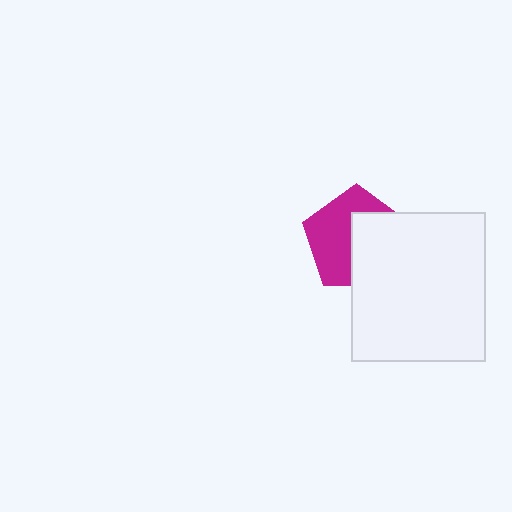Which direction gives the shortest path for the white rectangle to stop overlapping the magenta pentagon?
Moving toward the lower-right gives the shortest separation.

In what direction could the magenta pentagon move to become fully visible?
The magenta pentagon could move toward the upper-left. That would shift it out from behind the white rectangle entirely.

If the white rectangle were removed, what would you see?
You would see the complete magenta pentagon.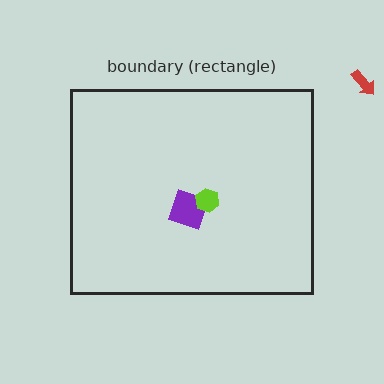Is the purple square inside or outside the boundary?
Inside.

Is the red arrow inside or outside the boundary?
Outside.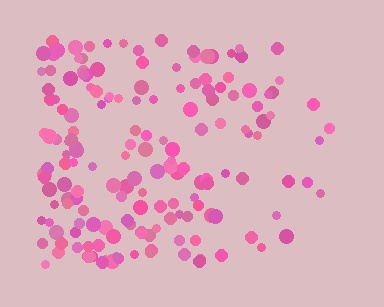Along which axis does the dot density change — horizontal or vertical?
Horizontal.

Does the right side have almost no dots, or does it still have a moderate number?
Still a moderate number, just noticeably fewer than the left.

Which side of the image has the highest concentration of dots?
The left.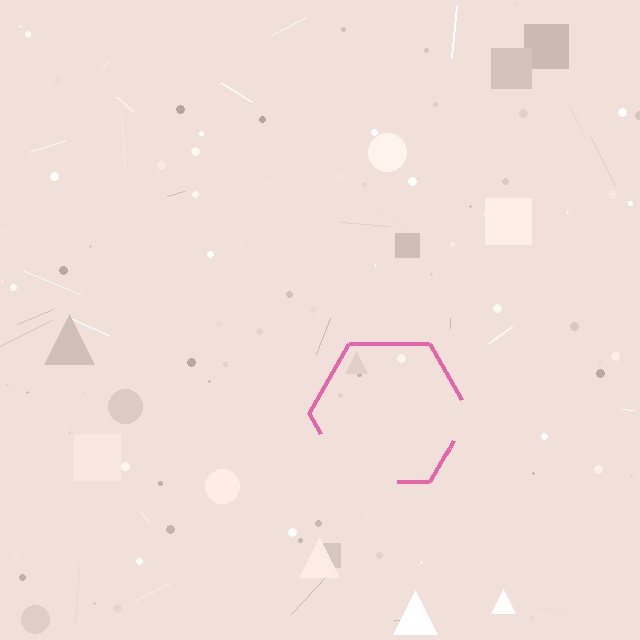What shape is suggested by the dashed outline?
The dashed outline suggests a hexagon.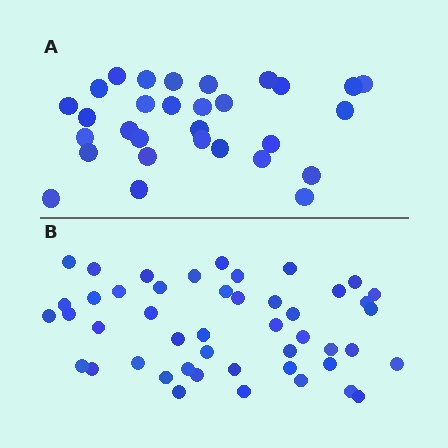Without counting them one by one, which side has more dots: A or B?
Region B (the bottom region) has more dots.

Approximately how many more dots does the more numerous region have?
Region B has approximately 15 more dots than region A.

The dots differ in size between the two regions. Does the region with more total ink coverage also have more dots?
No. Region A has more total ink coverage because its dots are larger, but region B actually contains more individual dots. Total area can be misleading — the number of items is what matters here.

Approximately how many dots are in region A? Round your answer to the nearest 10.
About 30 dots.